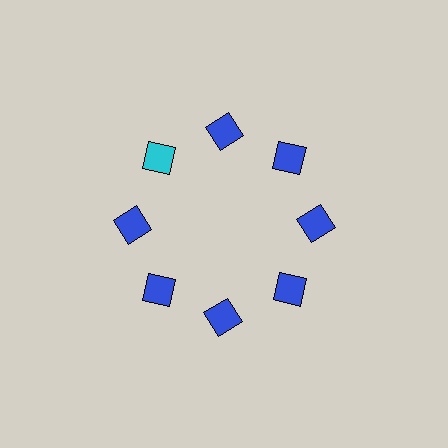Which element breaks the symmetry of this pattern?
The cyan square at roughly the 10 o'clock position breaks the symmetry. All other shapes are blue squares.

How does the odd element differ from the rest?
It has a different color: cyan instead of blue.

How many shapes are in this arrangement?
There are 8 shapes arranged in a ring pattern.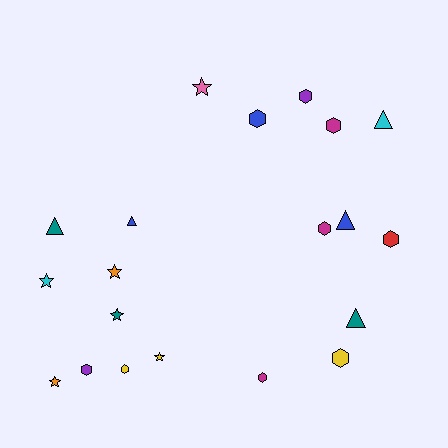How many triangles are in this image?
There are 5 triangles.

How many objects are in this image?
There are 20 objects.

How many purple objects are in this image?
There are 2 purple objects.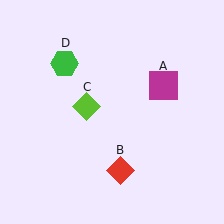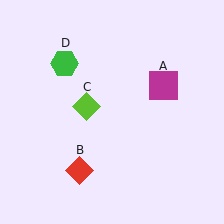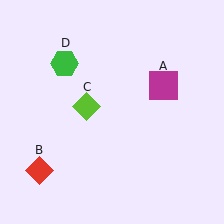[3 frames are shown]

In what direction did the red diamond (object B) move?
The red diamond (object B) moved left.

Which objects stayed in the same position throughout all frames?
Magenta square (object A) and lime diamond (object C) and green hexagon (object D) remained stationary.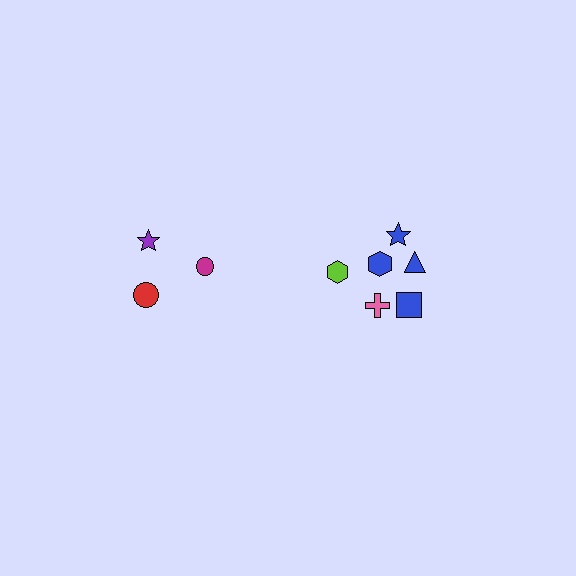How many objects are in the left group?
There are 3 objects.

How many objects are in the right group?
There are 6 objects.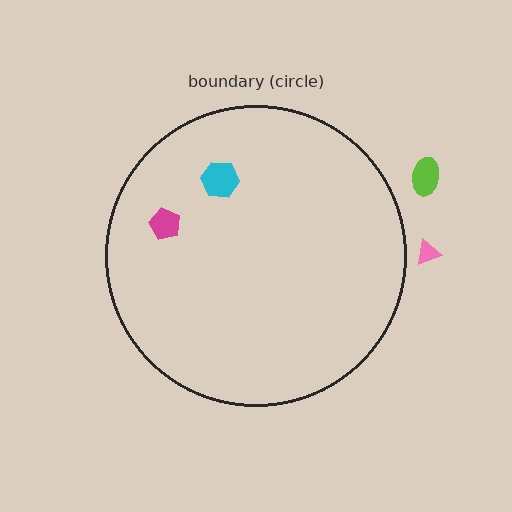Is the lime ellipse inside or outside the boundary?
Outside.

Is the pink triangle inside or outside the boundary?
Outside.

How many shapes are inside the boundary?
2 inside, 2 outside.